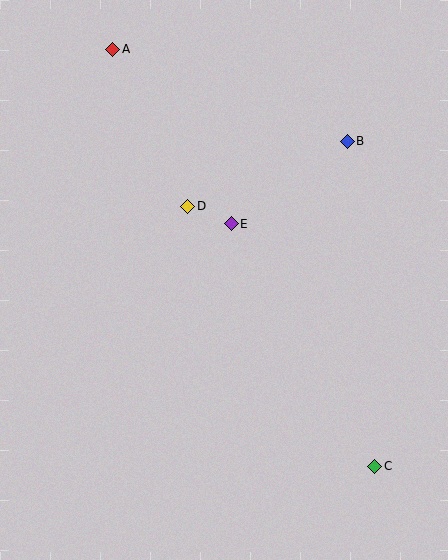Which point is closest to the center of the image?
Point E at (231, 224) is closest to the center.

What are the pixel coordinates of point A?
Point A is at (113, 49).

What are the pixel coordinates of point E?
Point E is at (231, 224).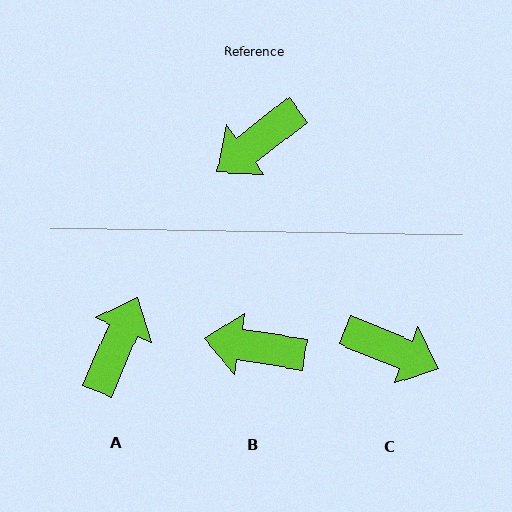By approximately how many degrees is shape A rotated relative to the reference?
Approximately 150 degrees clockwise.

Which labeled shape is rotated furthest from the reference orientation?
A, about 150 degrees away.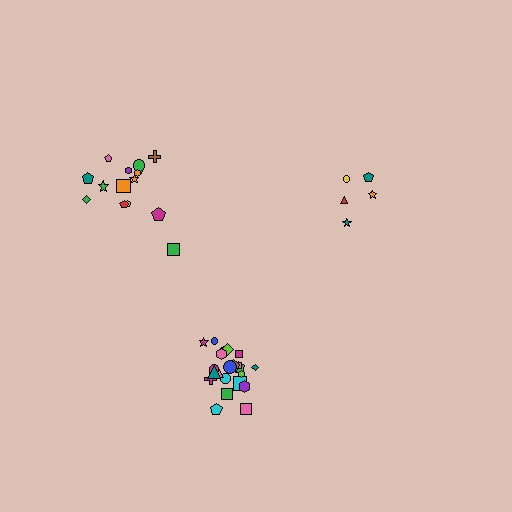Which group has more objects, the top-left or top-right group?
The top-left group.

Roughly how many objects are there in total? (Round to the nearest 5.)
Roughly 40 objects in total.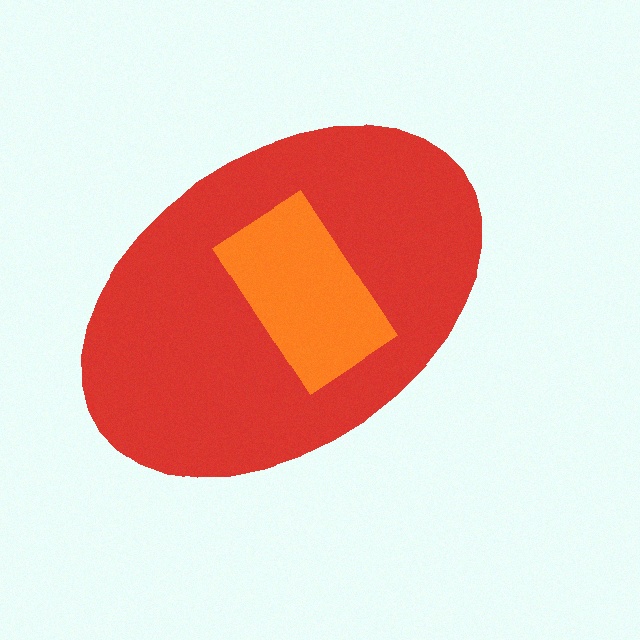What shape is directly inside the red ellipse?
The orange rectangle.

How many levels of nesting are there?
2.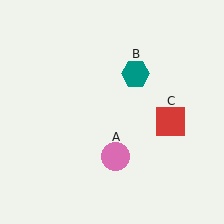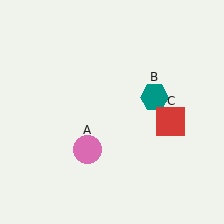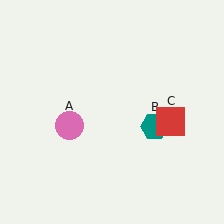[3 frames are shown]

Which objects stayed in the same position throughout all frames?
Red square (object C) remained stationary.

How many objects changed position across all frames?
2 objects changed position: pink circle (object A), teal hexagon (object B).